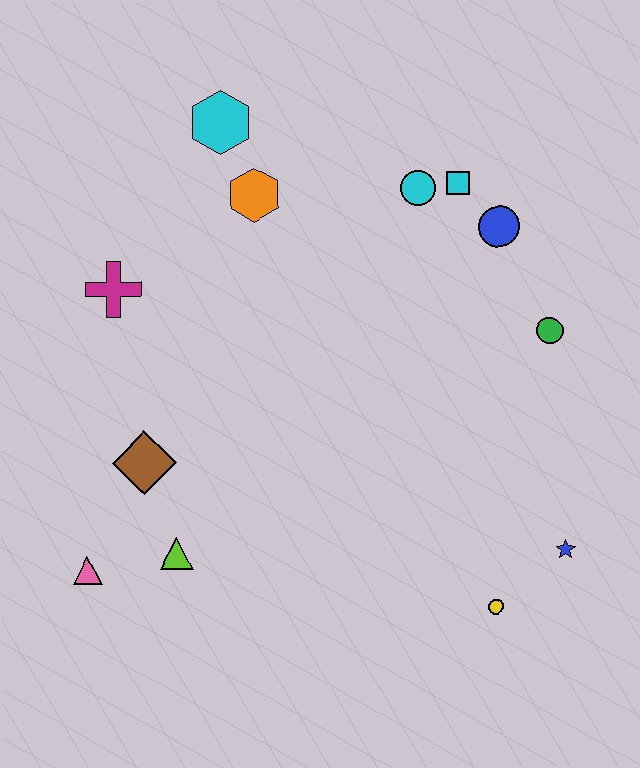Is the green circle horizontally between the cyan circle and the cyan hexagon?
No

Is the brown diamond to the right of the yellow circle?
No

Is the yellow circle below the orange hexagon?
Yes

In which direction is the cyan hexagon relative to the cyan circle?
The cyan hexagon is to the left of the cyan circle.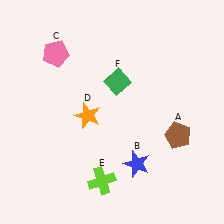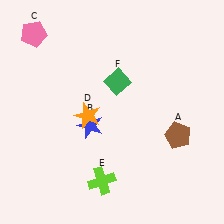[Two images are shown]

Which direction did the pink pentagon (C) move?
The pink pentagon (C) moved left.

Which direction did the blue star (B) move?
The blue star (B) moved left.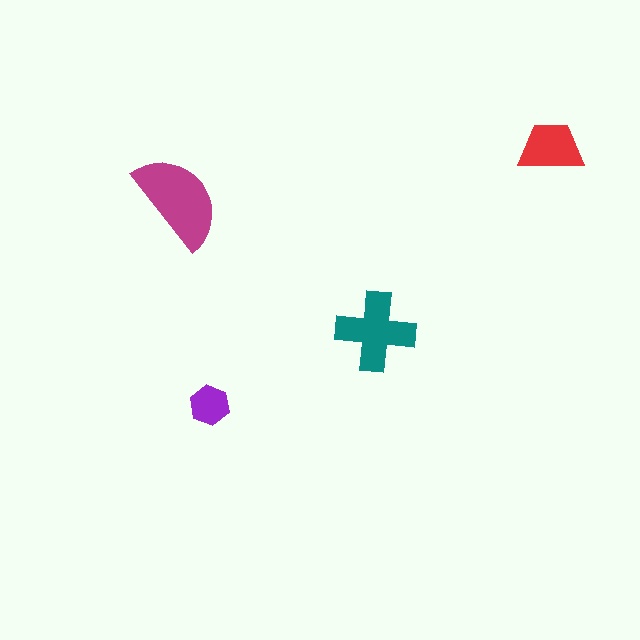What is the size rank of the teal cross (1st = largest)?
2nd.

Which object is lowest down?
The purple hexagon is bottommost.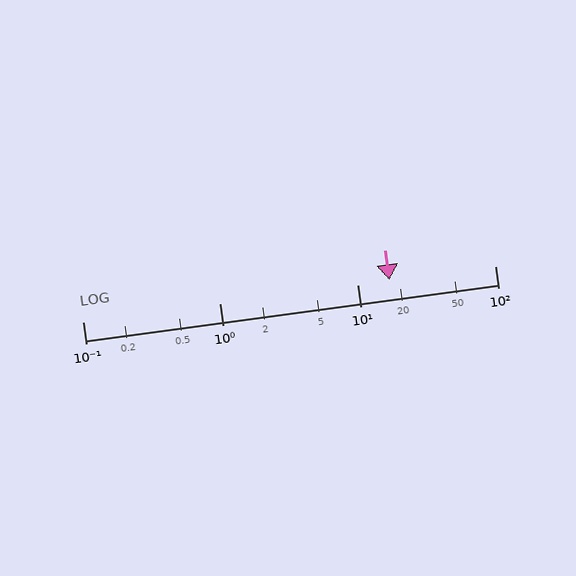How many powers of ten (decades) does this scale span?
The scale spans 3 decades, from 0.1 to 100.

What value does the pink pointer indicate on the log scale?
The pointer indicates approximately 17.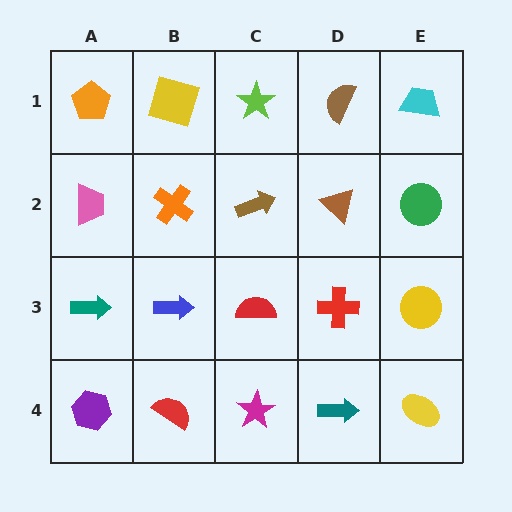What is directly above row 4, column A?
A teal arrow.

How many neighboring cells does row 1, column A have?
2.